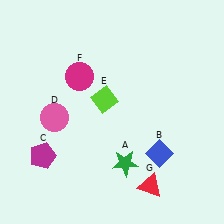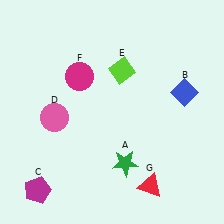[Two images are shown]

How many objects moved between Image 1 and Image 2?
3 objects moved between the two images.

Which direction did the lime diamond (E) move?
The lime diamond (E) moved up.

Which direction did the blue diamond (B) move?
The blue diamond (B) moved up.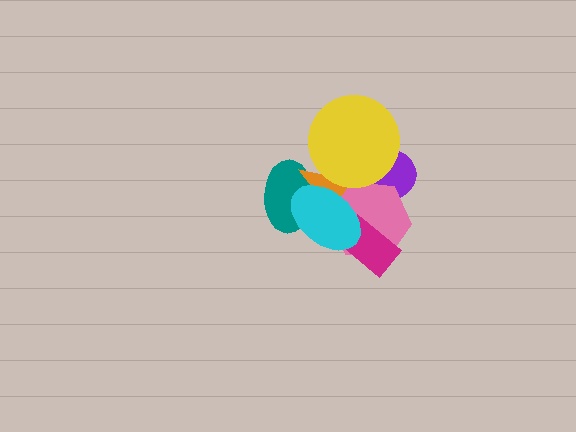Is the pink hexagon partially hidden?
Yes, it is partially covered by another shape.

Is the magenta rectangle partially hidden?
Yes, it is partially covered by another shape.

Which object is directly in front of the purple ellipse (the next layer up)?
The orange star is directly in front of the purple ellipse.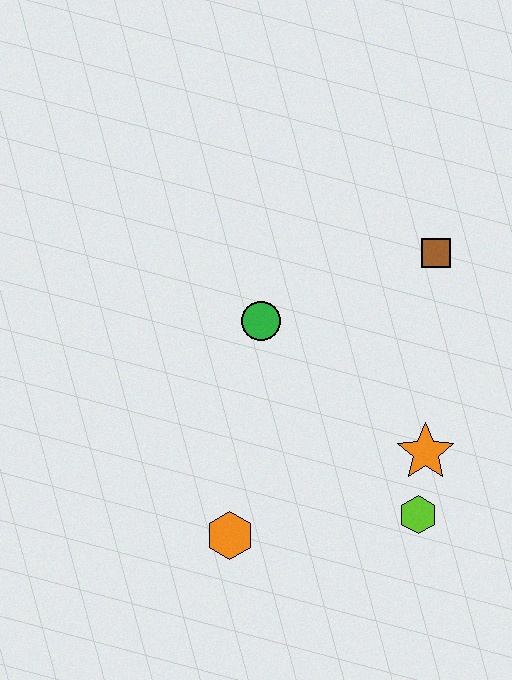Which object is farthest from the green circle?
The lime hexagon is farthest from the green circle.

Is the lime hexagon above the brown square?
No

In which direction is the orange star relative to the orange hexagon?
The orange star is to the right of the orange hexagon.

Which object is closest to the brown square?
The green circle is closest to the brown square.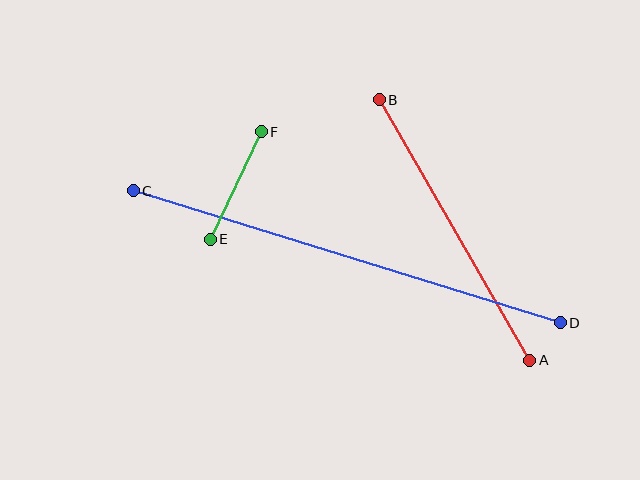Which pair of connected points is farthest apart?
Points C and D are farthest apart.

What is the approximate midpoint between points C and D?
The midpoint is at approximately (347, 257) pixels.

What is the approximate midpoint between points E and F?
The midpoint is at approximately (236, 185) pixels.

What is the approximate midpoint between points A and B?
The midpoint is at approximately (455, 230) pixels.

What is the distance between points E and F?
The distance is approximately 119 pixels.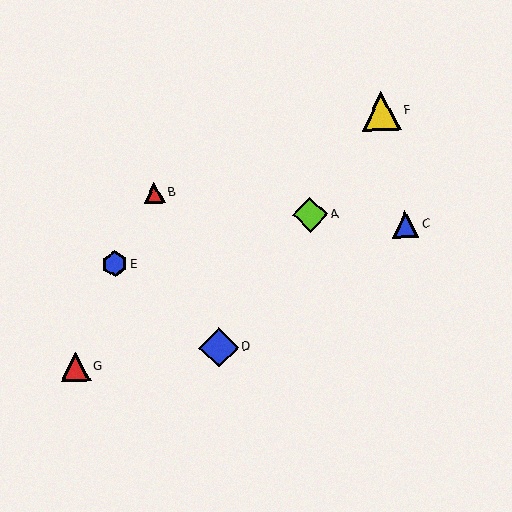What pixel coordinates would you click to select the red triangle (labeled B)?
Click at (154, 193) to select the red triangle B.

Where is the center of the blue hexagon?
The center of the blue hexagon is at (115, 264).